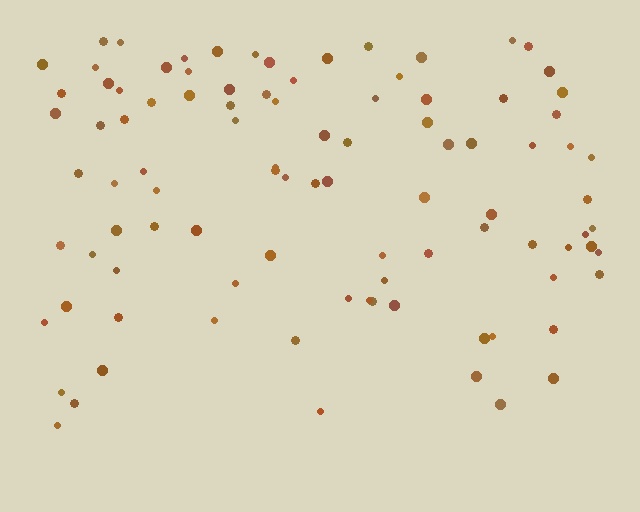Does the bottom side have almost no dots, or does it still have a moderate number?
Still a moderate number, just noticeably fewer than the top.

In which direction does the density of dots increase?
From bottom to top, with the top side densest.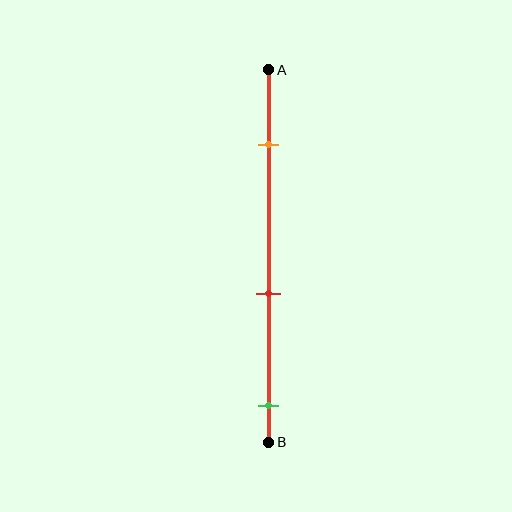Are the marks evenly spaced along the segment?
Yes, the marks are approximately evenly spaced.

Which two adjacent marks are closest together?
The red and green marks are the closest adjacent pair.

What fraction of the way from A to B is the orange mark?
The orange mark is approximately 20% (0.2) of the way from A to B.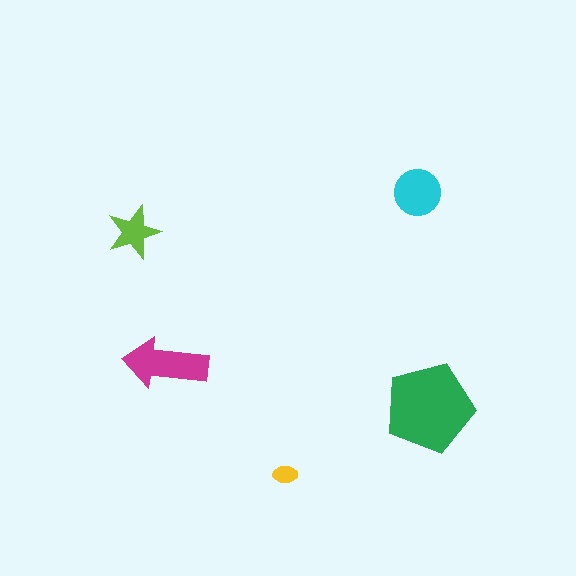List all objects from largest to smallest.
The green pentagon, the magenta arrow, the cyan circle, the lime star, the yellow ellipse.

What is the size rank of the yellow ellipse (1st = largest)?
5th.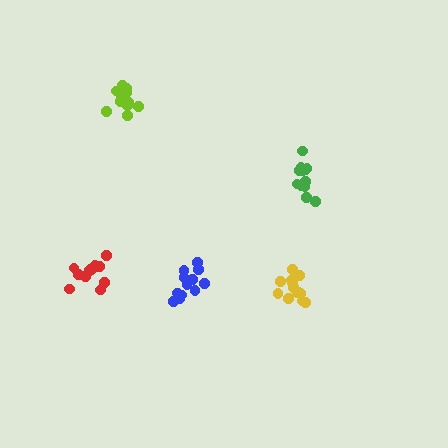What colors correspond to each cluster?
The clusters are colored: yellow, green, blue, red, lime.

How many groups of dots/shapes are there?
There are 5 groups.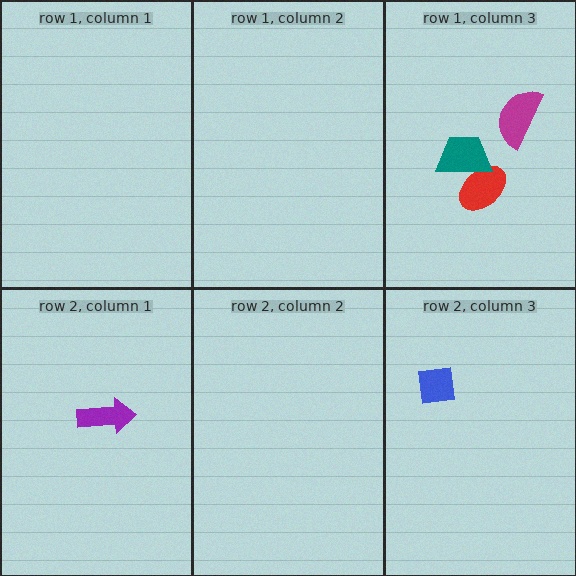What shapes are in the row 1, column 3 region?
The red ellipse, the magenta semicircle, the teal trapezoid.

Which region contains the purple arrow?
The row 2, column 1 region.